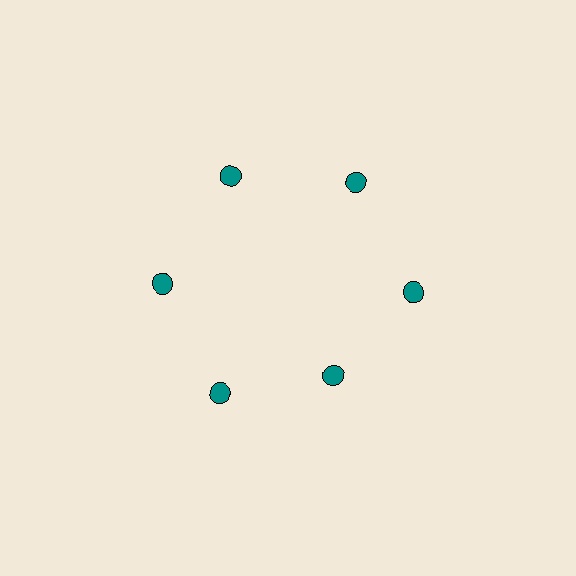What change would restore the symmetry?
The symmetry would be restored by moving it outward, back onto the ring so that all 6 circles sit at equal angles and equal distance from the center.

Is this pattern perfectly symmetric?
No. The 6 teal circles are arranged in a ring, but one element near the 5 o'clock position is pulled inward toward the center, breaking the 6-fold rotational symmetry.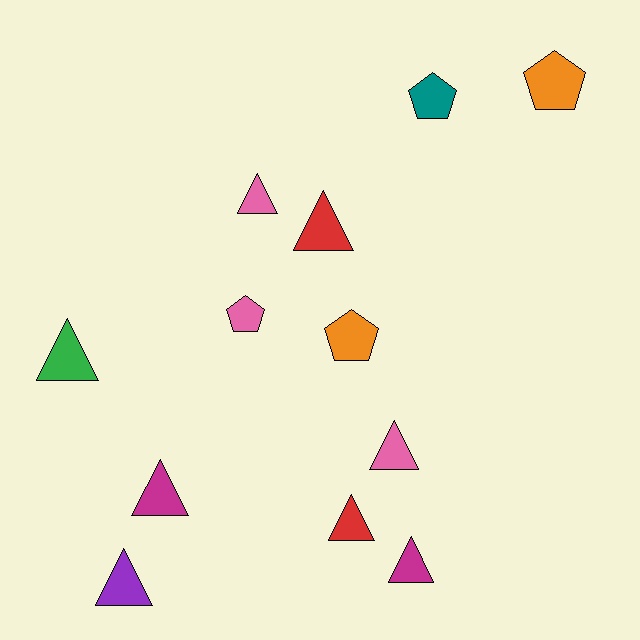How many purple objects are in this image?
There is 1 purple object.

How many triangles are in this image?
There are 8 triangles.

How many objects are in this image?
There are 12 objects.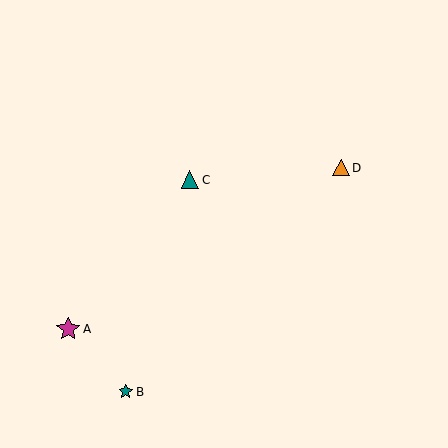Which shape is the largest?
The magenta star (labeled A) is the largest.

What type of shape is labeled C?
Shape C is a teal triangle.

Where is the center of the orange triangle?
The center of the orange triangle is at (341, 168).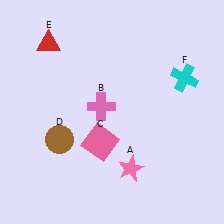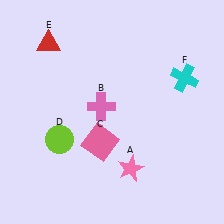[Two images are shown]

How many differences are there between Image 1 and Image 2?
There is 1 difference between the two images.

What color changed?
The circle (D) changed from brown in Image 1 to lime in Image 2.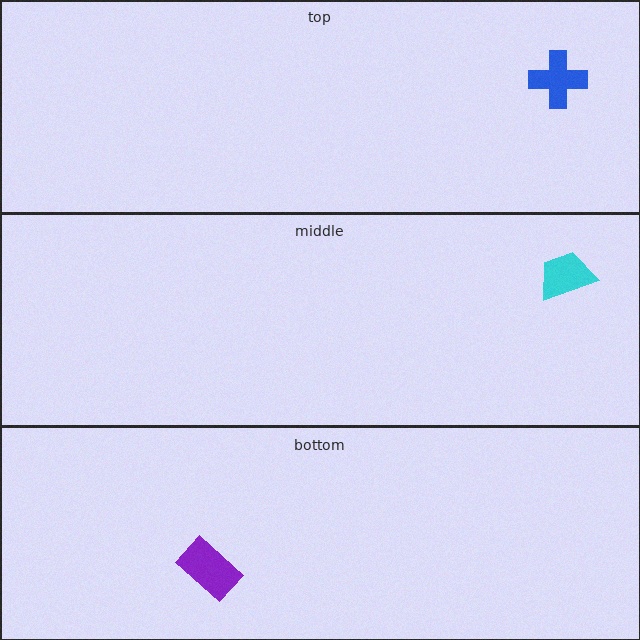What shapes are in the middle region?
The cyan trapezoid.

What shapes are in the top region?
The blue cross.